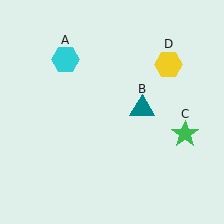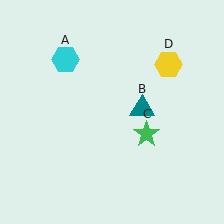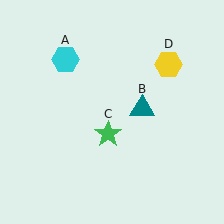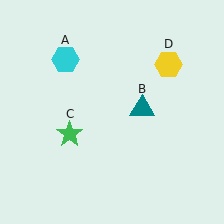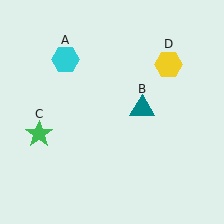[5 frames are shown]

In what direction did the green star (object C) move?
The green star (object C) moved left.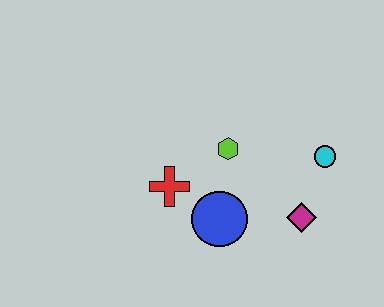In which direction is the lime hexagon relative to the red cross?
The lime hexagon is to the right of the red cross.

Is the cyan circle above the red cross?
Yes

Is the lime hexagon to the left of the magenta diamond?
Yes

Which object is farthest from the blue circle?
The cyan circle is farthest from the blue circle.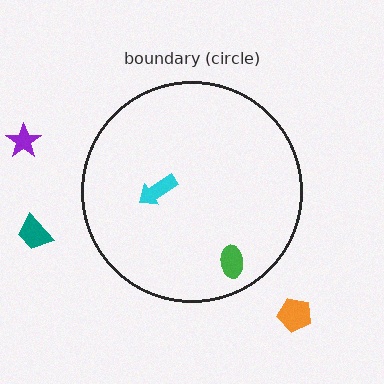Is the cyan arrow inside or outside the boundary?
Inside.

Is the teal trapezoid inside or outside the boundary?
Outside.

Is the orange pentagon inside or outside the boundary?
Outside.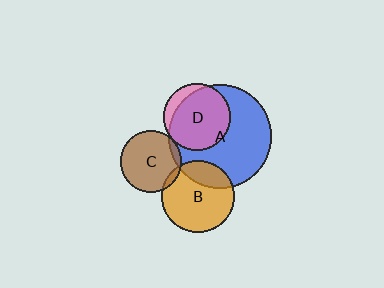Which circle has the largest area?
Circle A (blue).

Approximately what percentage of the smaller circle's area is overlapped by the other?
Approximately 5%.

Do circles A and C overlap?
Yes.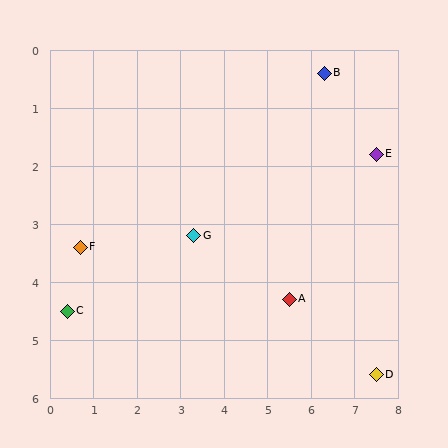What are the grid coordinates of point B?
Point B is at approximately (6.3, 0.4).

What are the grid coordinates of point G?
Point G is at approximately (3.3, 3.2).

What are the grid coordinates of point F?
Point F is at approximately (0.7, 3.4).